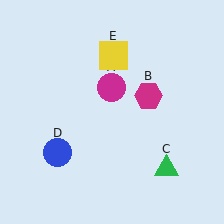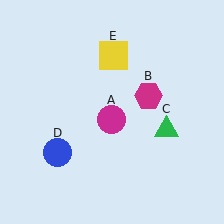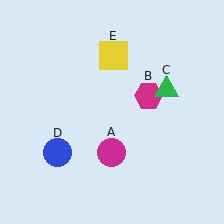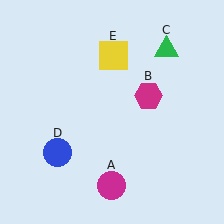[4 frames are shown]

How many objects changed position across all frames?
2 objects changed position: magenta circle (object A), green triangle (object C).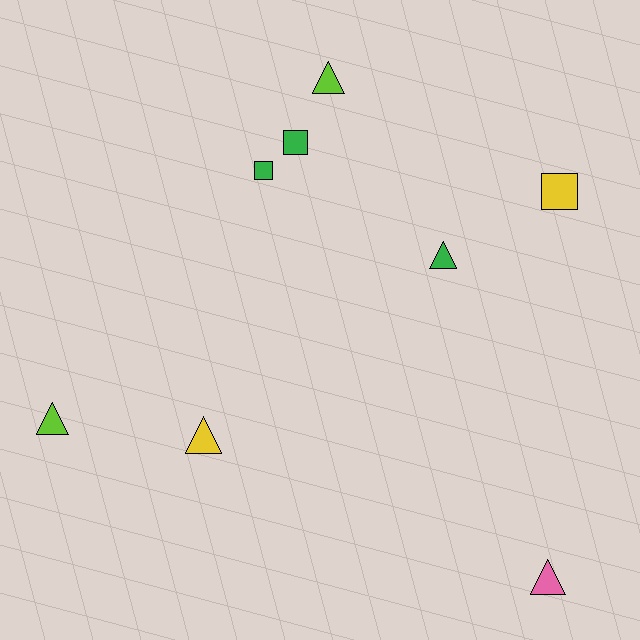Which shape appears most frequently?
Triangle, with 5 objects.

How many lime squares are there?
There are no lime squares.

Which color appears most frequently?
Green, with 3 objects.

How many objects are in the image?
There are 8 objects.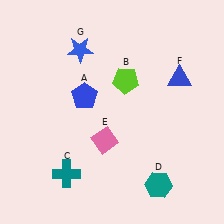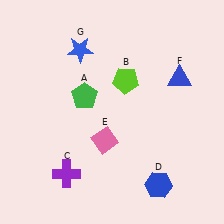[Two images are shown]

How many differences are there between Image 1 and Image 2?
There are 3 differences between the two images.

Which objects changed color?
A changed from blue to green. C changed from teal to purple. D changed from teal to blue.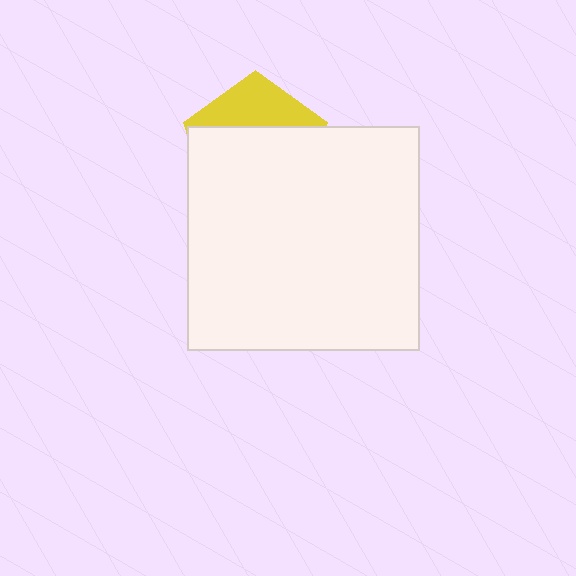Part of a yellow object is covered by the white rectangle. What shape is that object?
It is a pentagon.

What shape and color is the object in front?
The object in front is a white rectangle.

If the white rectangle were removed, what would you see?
You would see the complete yellow pentagon.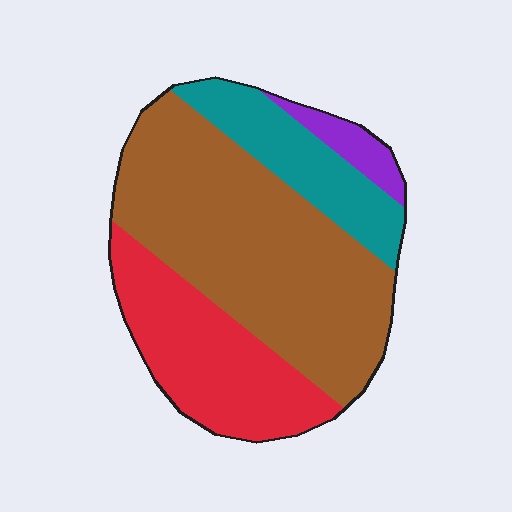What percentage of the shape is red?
Red takes up between a quarter and a half of the shape.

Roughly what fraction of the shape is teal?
Teal covers 16% of the shape.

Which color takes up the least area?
Purple, at roughly 5%.